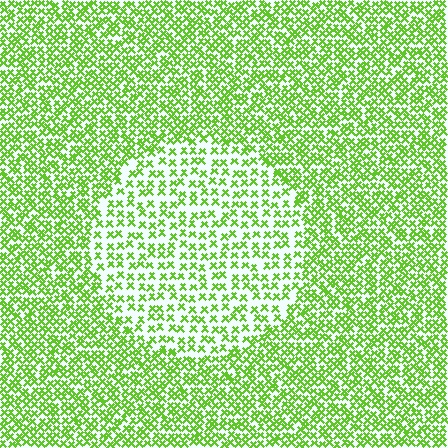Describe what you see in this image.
The image contains small lime elements arranged at two different densities. A circle-shaped region is visible where the elements are less densely packed than the surrounding area.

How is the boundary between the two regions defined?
The boundary is defined by a change in element density (approximately 1.9x ratio). All elements are the same color, size, and shape.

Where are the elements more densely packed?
The elements are more densely packed outside the circle boundary.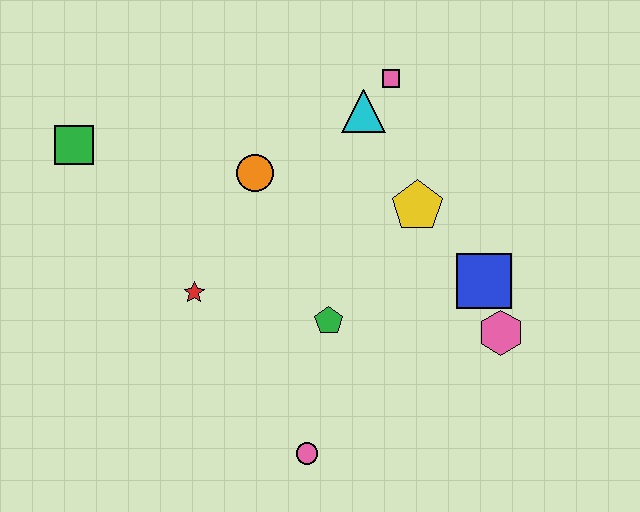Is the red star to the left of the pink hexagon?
Yes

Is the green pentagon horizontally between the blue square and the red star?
Yes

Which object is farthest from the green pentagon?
The green square is farthest from the green pentagon.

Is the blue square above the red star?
Yes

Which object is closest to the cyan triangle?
The pink square is closest to the cyan triangle.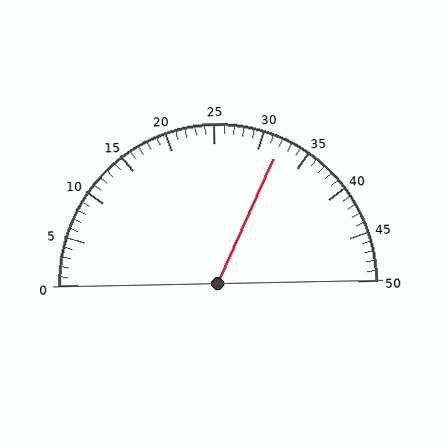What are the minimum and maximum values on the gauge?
The gauge ranges from 0 to 50.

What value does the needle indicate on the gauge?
The needle indicates approximately 32.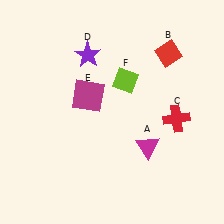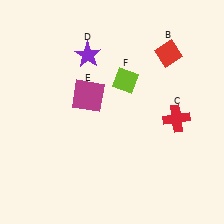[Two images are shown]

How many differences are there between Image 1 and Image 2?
There is 1 difference between the two images.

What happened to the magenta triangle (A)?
The magenta triangle (A) was removed in Image 2. It was in the bottom-right area of Image 1.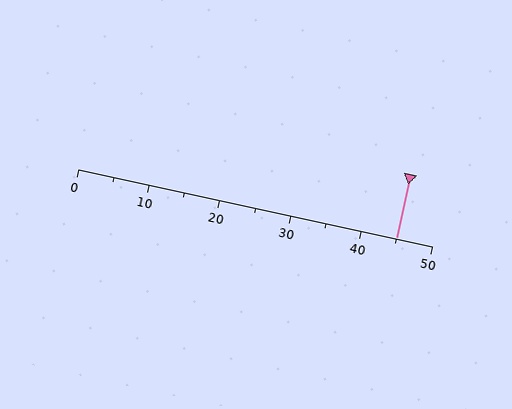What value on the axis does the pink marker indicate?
The marker indicates approximately 45.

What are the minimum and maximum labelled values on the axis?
The axis runs from 0 to 50.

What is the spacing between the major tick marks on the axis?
The major ticks are spaced 10 apart.